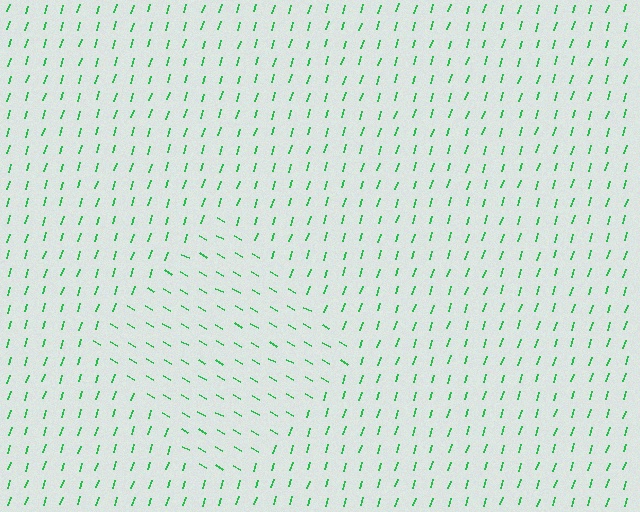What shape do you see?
I see a diamond.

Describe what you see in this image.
The image is filled with small green line segments. A diamond region in the image has lines oriented differently from the surrounding lines, creating a visible texture boundary.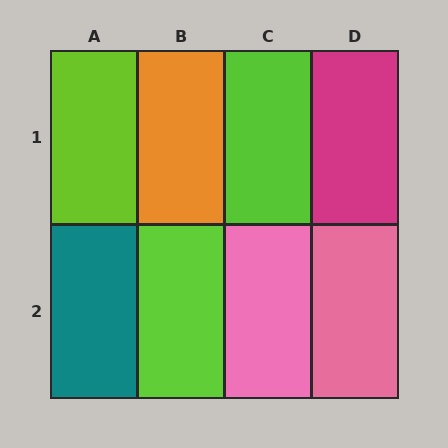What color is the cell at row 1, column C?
Lime.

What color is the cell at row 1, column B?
Orange.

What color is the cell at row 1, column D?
Magenta.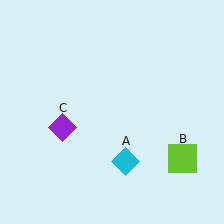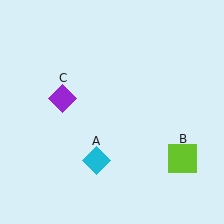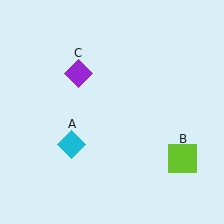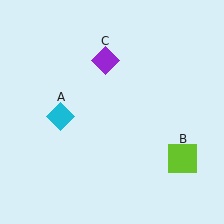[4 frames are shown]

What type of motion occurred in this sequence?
The cyan diamond (object A), purple diamond (object C) rotated clockwise around the center of the scene.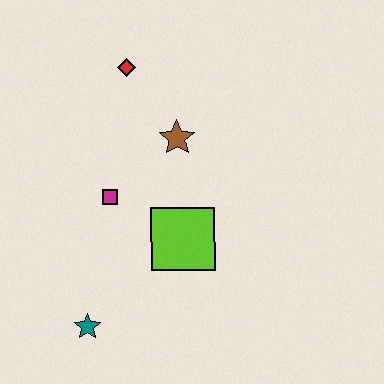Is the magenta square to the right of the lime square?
No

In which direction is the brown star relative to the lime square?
The brown star is above the lime square.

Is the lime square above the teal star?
Yes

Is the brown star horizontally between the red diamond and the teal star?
No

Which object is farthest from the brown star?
The teal star is farthest from the brown star.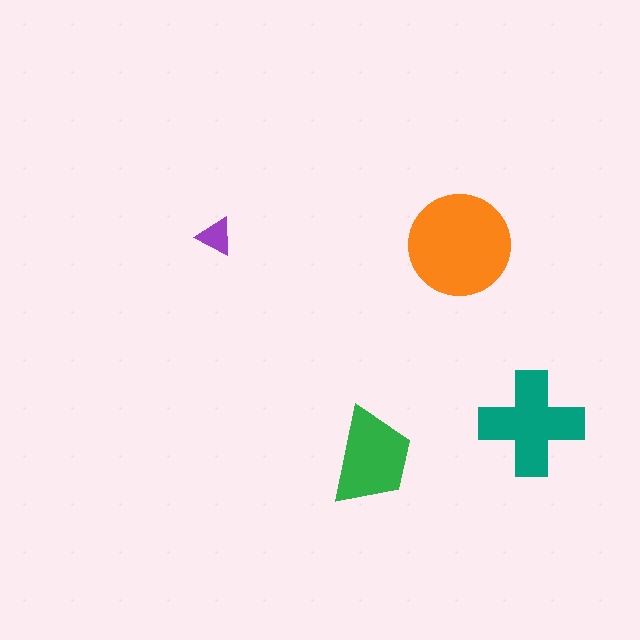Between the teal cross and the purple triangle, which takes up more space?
The teal cross.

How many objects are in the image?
There are 4 objects in the image.